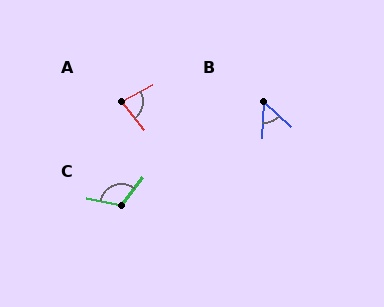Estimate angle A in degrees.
Approximately 80 degrees.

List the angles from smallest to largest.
B (50°), A (80°), C (116°).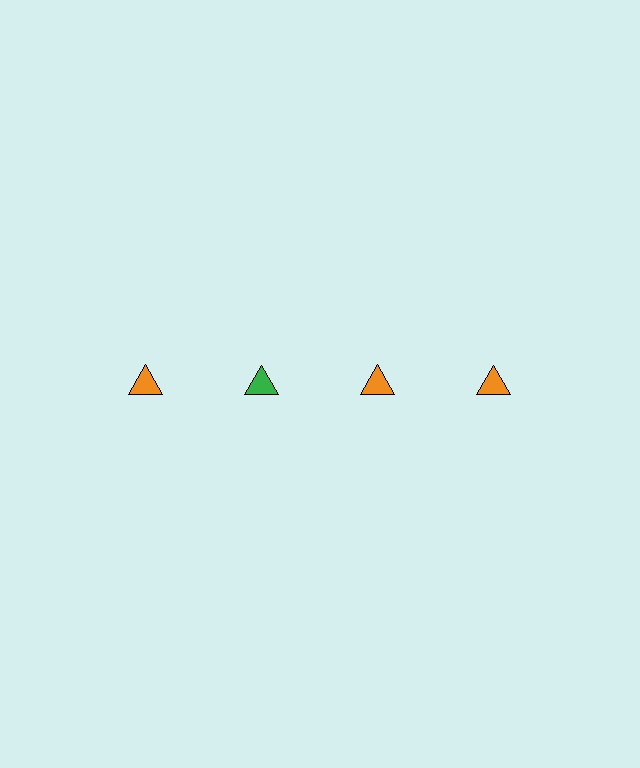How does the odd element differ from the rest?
It has a different color: green instead of orange.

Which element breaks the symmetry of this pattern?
The green triangle in the top row, second from left column breaks the symmetry. All other shapes are orange triangles.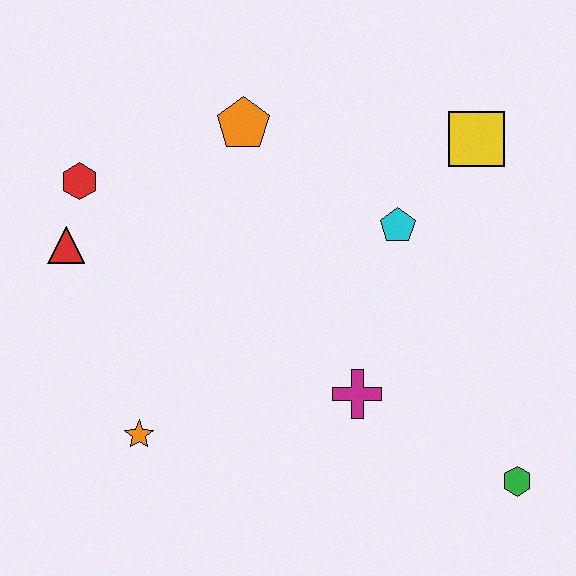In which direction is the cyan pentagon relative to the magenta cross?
The cyan pentagon is above the magenta cross.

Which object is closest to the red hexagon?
The red triangle is closest to the red hexagon.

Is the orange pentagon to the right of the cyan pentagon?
No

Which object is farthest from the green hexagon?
The red hexagon is farthest from the green hexagon.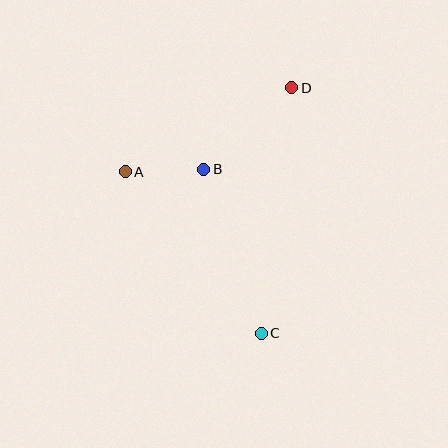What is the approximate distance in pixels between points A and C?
The distance between A and C is approximately 211 pixels.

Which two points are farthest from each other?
Points C and D are farthest from each other.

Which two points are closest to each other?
Points A and B are closest to each other.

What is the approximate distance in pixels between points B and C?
The distance between B and C is approximately 174 pixels.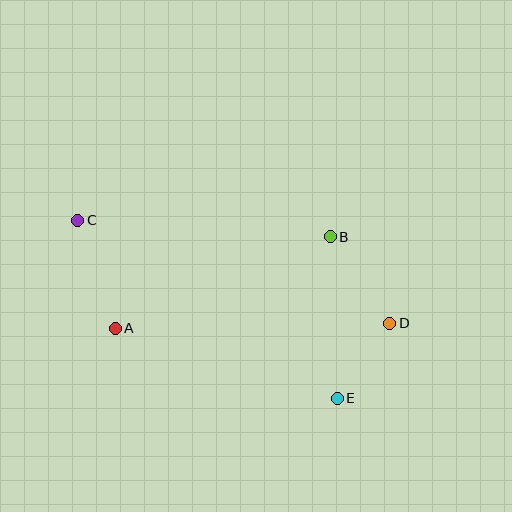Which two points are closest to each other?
Points D and E are closest to each other.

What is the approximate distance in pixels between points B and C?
The distance between B and C is approximately 253 pixels.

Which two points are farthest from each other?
Points C and D are farthest from each other.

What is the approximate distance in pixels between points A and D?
The distance between A and D is approximately 274 pixels.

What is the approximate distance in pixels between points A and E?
The distance between A and E is approximately 232 pixels.